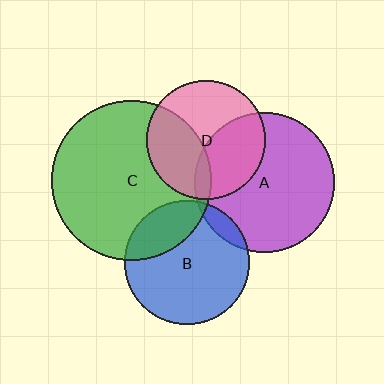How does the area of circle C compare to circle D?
Approximately 1.8 times.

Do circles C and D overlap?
Yes.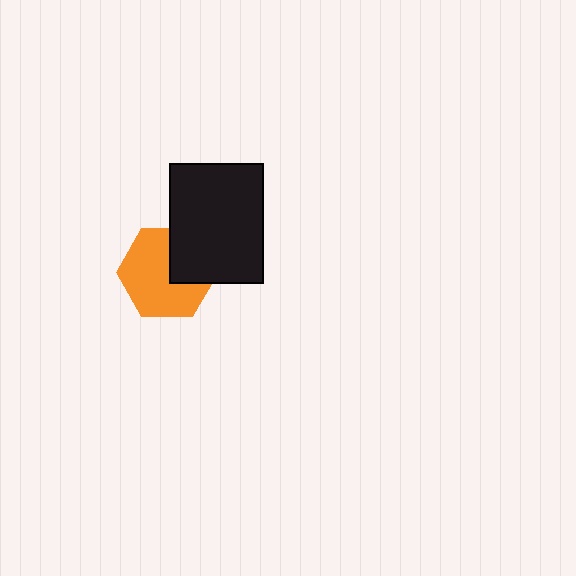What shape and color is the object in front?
The object in front is a black rectangle.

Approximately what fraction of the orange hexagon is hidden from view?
Roughly 31% of the orange hexagon is hidden behind the black rectangle.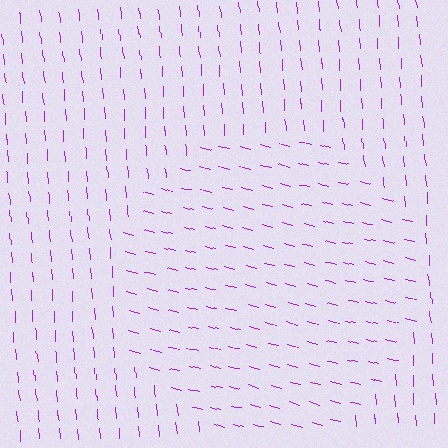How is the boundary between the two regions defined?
The boundary is defined purely by a change in line orientation (approximately 71 degrees difference). All lines are the same color and thickness.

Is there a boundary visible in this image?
Yes, there is a texture boundary formed by a change in line orientation.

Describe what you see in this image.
The image is filled with small purple line segments. A circle region in the image has lines oriented differently from the surrounding lines, creating a visible texture boundary.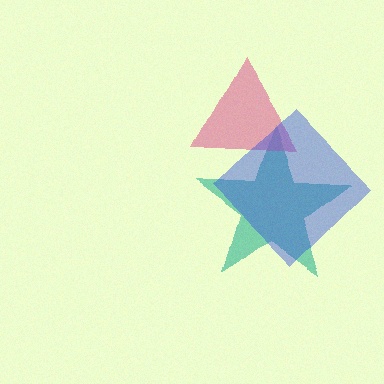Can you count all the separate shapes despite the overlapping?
Yes, there are 3 separate shapes.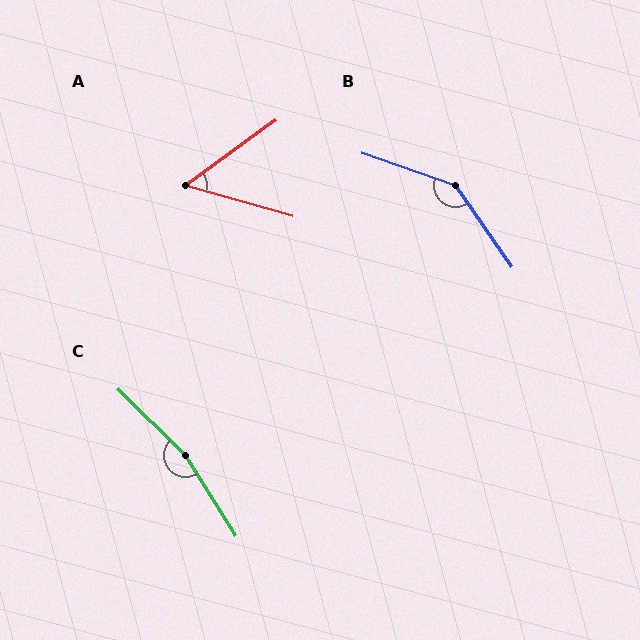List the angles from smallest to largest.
A (52°), B (144°), C (167°).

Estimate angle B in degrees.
Approximately 144 degrees.